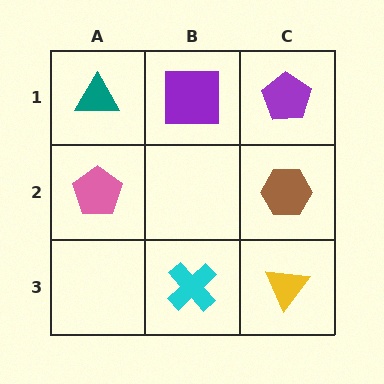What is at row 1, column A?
A teal triangle.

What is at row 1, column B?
A purple square.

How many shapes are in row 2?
2 shapes.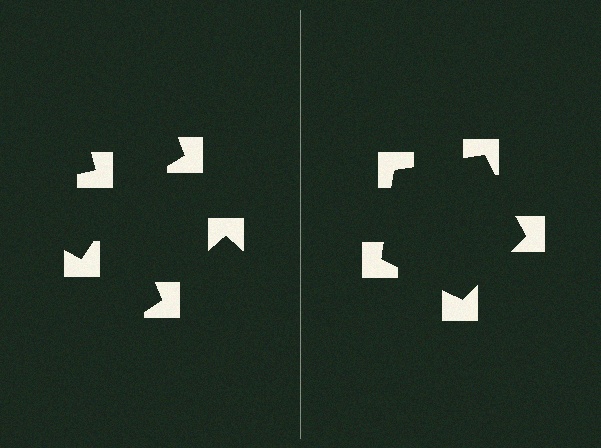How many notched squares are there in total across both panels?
10 — 5 on each side.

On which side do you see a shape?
An illusory pentagon appears on the right side. On the left side the wedge cuts are rotated, so no coherent shape forms.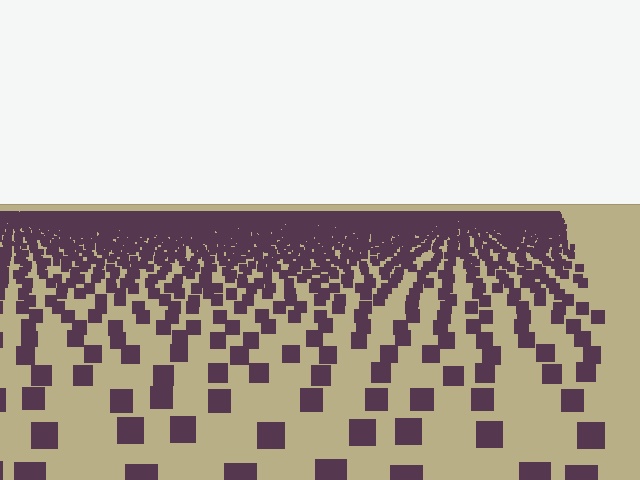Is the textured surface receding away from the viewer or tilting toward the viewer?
The surface is receding away from the viewer. Texture elements get smaller and denser toward the top.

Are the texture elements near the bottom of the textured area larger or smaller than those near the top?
Larger. Near the bottom, elements are closer to the viewer and appear at a bigger on-screen size.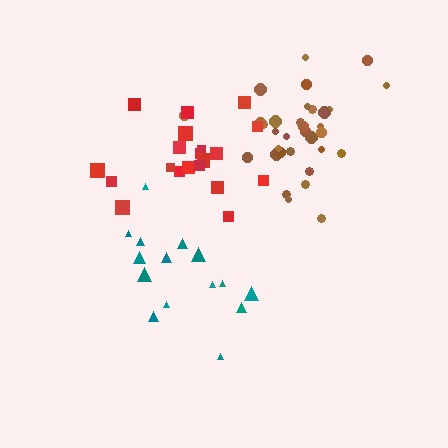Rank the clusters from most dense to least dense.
brown, red, teal.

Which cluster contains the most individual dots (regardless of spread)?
Brown (34).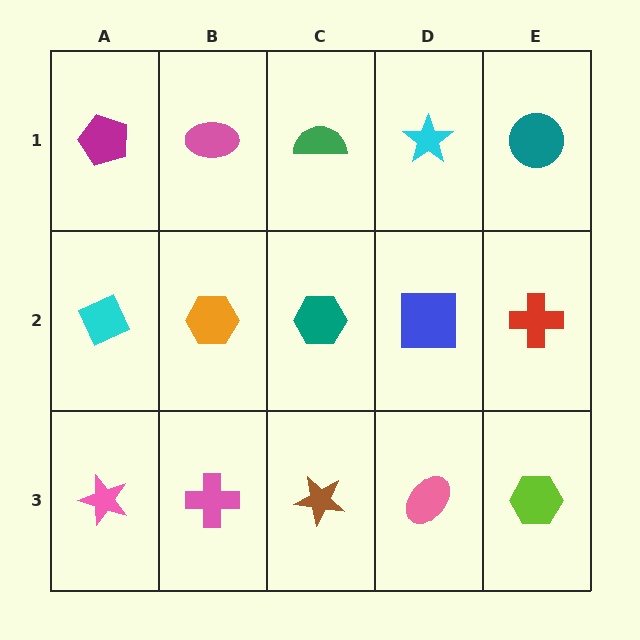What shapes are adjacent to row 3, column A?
A cyan diamond (row 2, column A), a pink cross (row 3, column B).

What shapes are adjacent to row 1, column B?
An orange hexagon (row 2, column B), a magenta pentagon (row 1, column A), a green semicircle (row 1, column C).